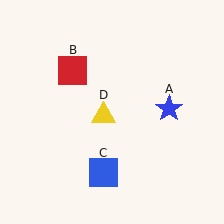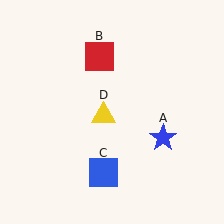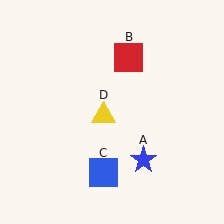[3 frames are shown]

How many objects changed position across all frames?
2 objects changed position: blue star (object A), red square (object B).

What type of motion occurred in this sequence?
The blue star (object A), red square (object B) rotated clockwise around the center of the scene.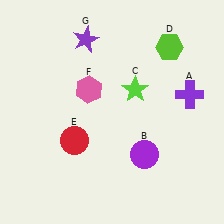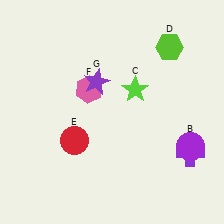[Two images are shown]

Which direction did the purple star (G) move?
The purple star (G) moved down.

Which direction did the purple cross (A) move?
The purple cross (A) moved down.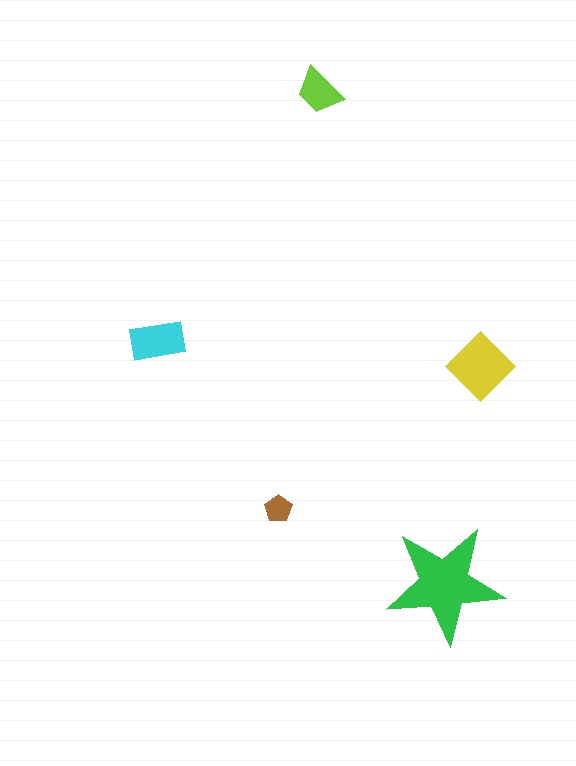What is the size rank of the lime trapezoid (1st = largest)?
4th.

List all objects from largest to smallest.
The green star, the yellow diamond, the cyan rectangle, the lime trapezoid, the brown pentagon.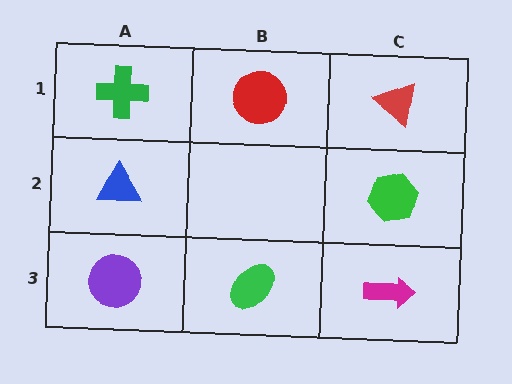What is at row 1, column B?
A red circle.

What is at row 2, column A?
A blue triangle.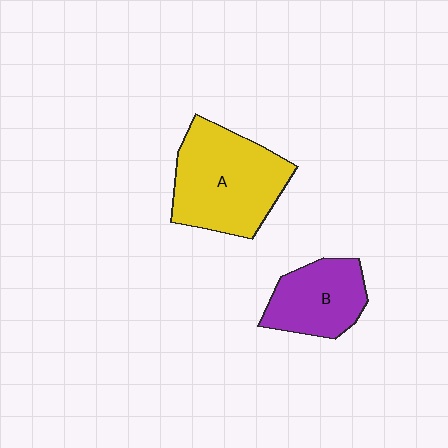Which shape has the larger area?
Shape A (yellow).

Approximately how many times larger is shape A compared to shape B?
Approximately 1.6 times.